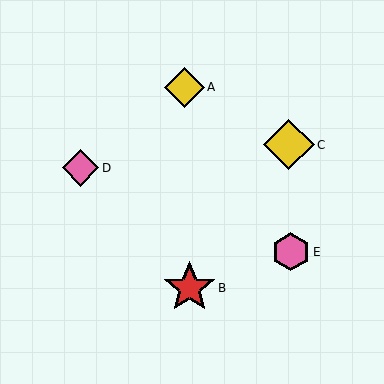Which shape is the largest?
The red star (labeled B) is the largest.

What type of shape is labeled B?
Shape B is a red star.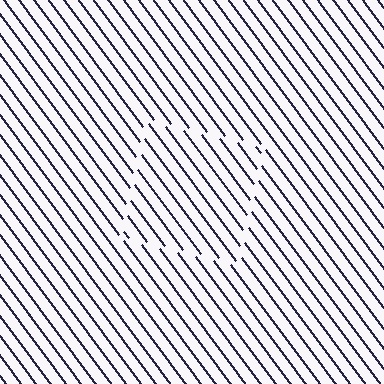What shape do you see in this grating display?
An illusory square. The interior of the shape contains the same grating, shifted by half a period — the contour is defined by the phase discontinuity where line-ends from the inner and outer gratings abut.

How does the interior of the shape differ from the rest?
The interior of the shape contains the same grating, shifted by half a period — the contour is defined by the phase discontinuity where line-ends from the inner and outer gratings abut.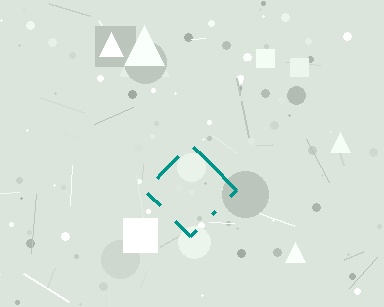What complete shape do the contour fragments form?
The contour fragments form a diamond.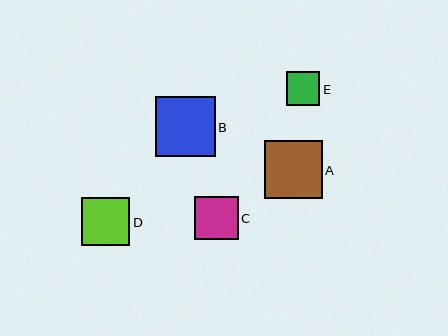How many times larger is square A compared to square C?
Square A is approximately 1.4 times the size of square C.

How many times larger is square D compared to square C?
Square D is approximately 1.1 times the size of square C.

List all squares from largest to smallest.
From largest to smallest: B, A, D, C, E.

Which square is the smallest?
Square E is the smallest with a size of approximately 34 pixels.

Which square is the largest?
Square B is the largest with a size of approximately 60 pixels.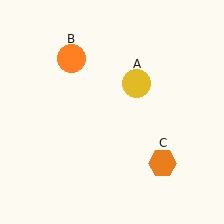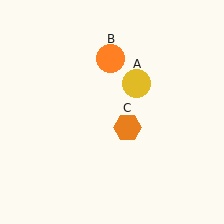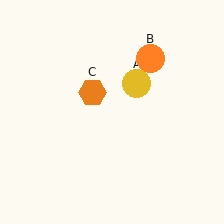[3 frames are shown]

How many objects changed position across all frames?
2 objects changed position: orange circle (object B), orange hexagon (object C).